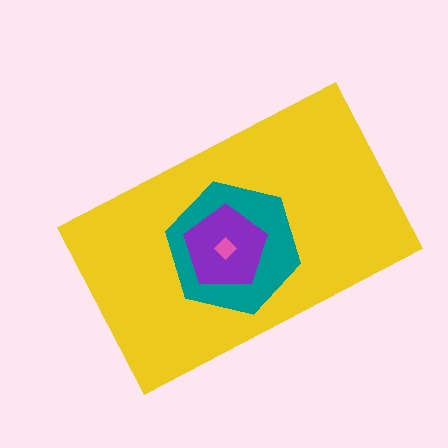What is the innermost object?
The pink diamond.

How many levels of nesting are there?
4.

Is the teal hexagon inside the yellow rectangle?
Yes.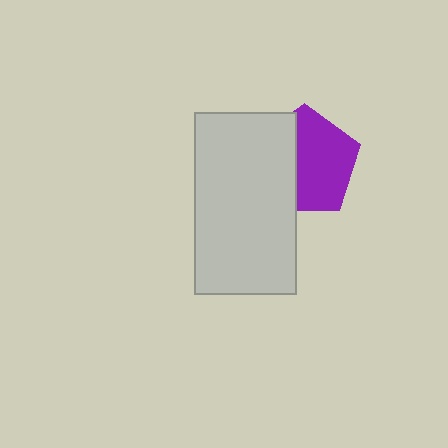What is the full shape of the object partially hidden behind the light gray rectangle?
The partially hidden object is a purple pentagon.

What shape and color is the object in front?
The object in front is a light gray rectangle.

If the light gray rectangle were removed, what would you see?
You would see the complete purple pentagon.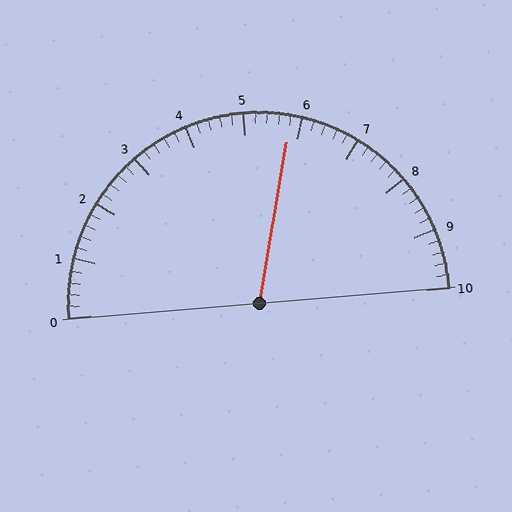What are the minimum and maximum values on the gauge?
The gauge ranges from 0 to 10.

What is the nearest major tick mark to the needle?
The nearest major tick mark is 6.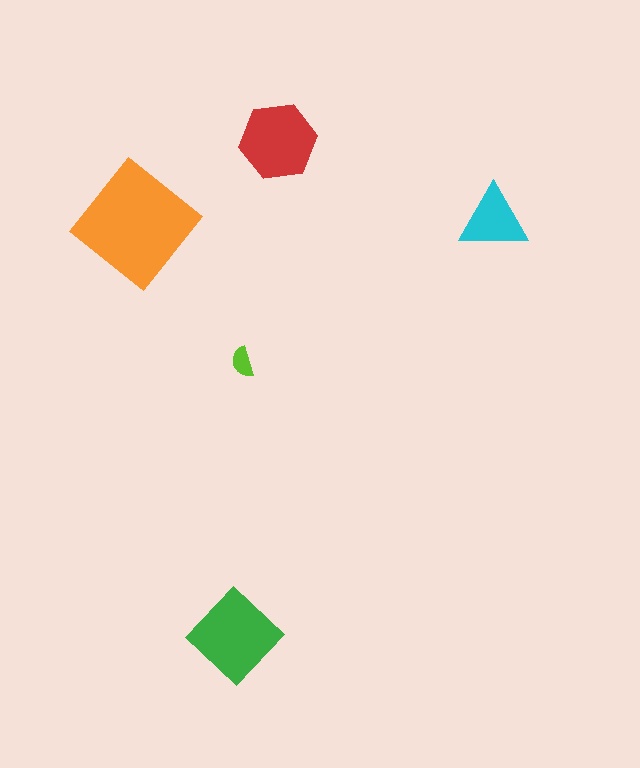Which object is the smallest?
The lime semicircle.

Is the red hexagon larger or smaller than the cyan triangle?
Larger.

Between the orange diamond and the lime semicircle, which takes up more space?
The orange diamond.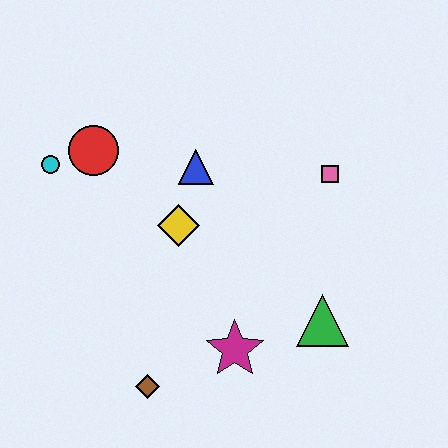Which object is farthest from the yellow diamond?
The green triangle is farthest from the yellow diamond.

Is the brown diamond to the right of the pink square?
No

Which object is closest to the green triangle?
The magenta star is closest to the green triangle.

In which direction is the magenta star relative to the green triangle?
The magenta star is to the left of the green triangle.